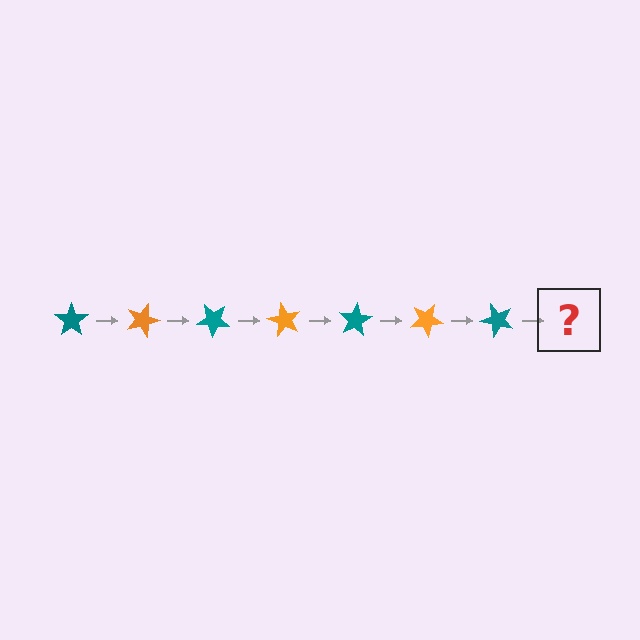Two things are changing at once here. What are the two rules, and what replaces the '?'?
The two rules are that it rotates 20 degrees each step and the color cycles through teal and orange. The '?' should be an orange star, rotated 140 degrees from the start.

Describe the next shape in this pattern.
It should be an orange star, rotated 140 degrees from the start.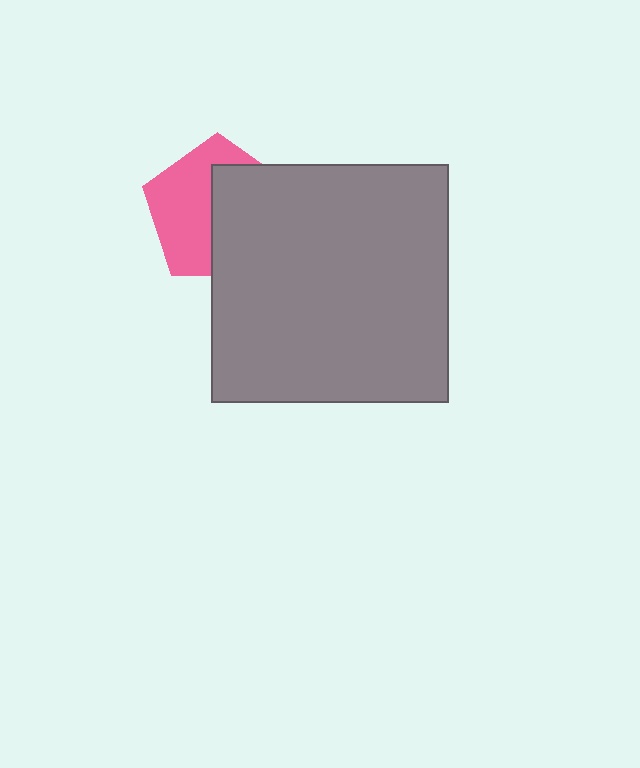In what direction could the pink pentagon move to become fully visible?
The pink pentagon could move left. That would shift it out from behind the gray square entirely.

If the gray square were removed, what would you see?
You would see the complete pink pentagon.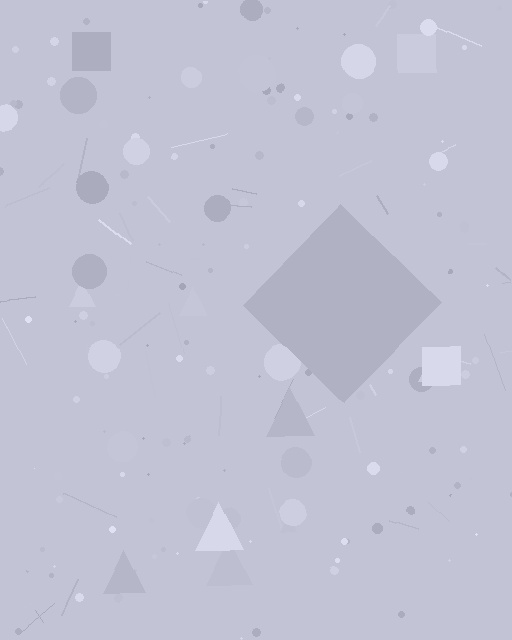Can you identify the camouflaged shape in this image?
The camouflaged shape is a diamond.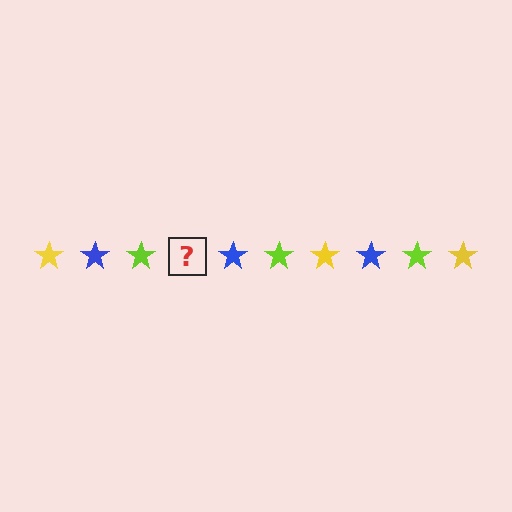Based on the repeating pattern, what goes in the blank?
The blank should be a yellow star.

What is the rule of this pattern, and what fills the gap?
The rule is that the pattern cycles through yellow, blue, lime stars. The gap should be filled with a yellow star.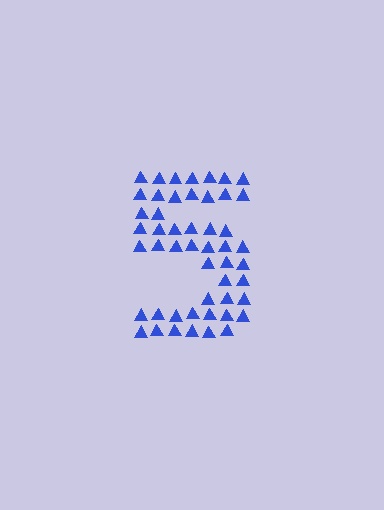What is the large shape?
The large shape is the digit 5.